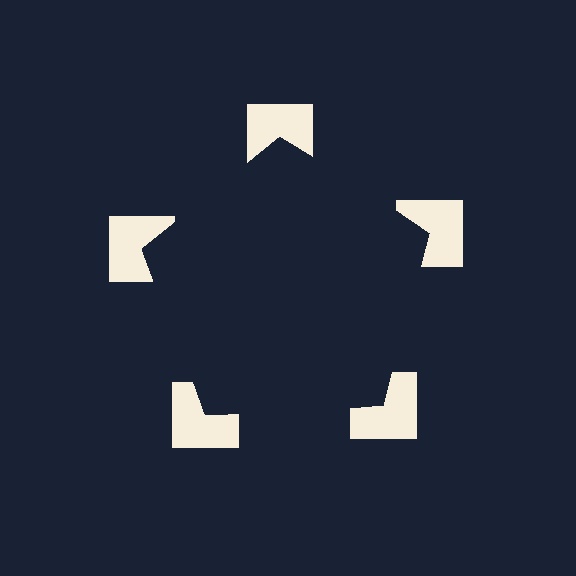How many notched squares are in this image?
There are 5 — one at each vertex of the illusory pentagon.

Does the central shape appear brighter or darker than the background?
It typically appears slightly darker than the background, even though no actual brightness change is drawn.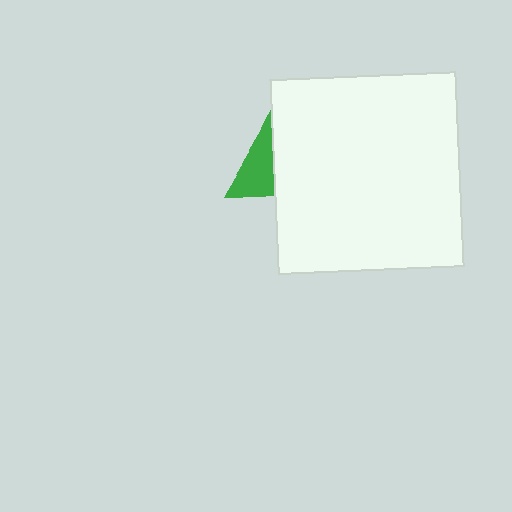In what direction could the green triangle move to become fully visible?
The green triangle could move left. That would shift it out from behind the white rectangle entirely.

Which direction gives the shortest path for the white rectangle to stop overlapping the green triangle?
Moving right gives the shortest separation.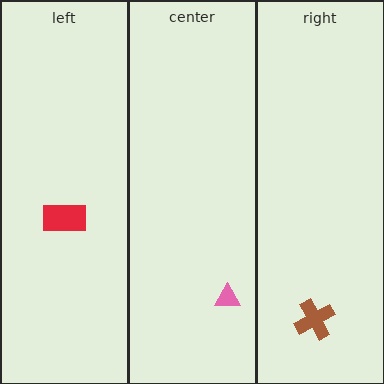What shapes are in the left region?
The red rectangle.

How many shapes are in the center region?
1.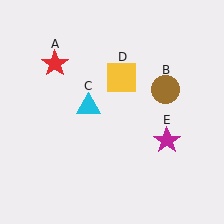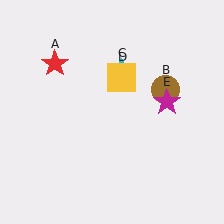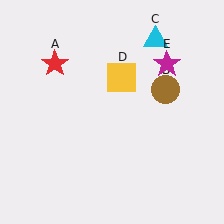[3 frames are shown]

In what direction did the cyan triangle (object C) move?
The cyan triangle (object C) moved up and to the right.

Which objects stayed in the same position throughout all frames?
Red star (object A) and brown circle (object B) and yellow square (object D) remained stationary.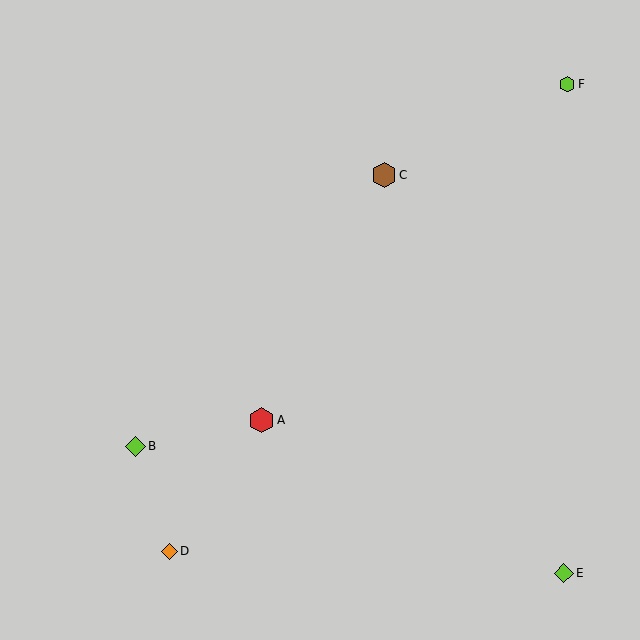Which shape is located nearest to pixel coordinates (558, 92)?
The lime hexagon (labeled F) at (567, 84) is nearest to that location.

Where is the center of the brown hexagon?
The center of the brown hexagon is at (384, 175).